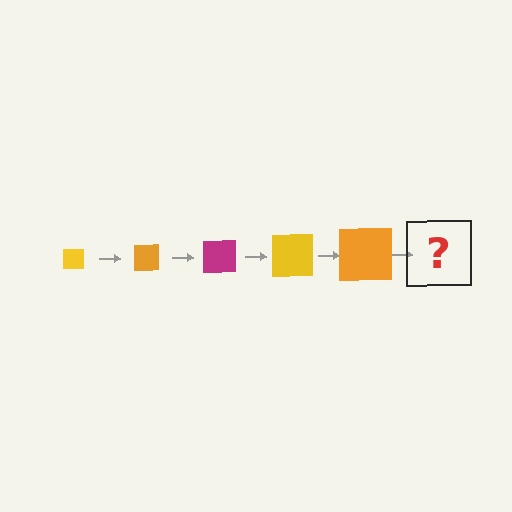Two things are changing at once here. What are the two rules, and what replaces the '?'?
The two rules are that the square grows larger each step and the color cycles through yellow, orange, and magenta. The '?' should be a magenta square, larger than the previous one.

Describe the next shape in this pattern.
It should be a magenta square, larger than the previous one.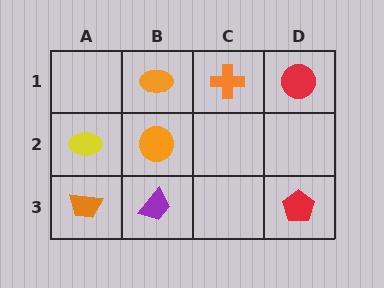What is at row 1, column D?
A red circle.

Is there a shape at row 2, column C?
No, that cell is empty.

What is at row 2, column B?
An orange circle.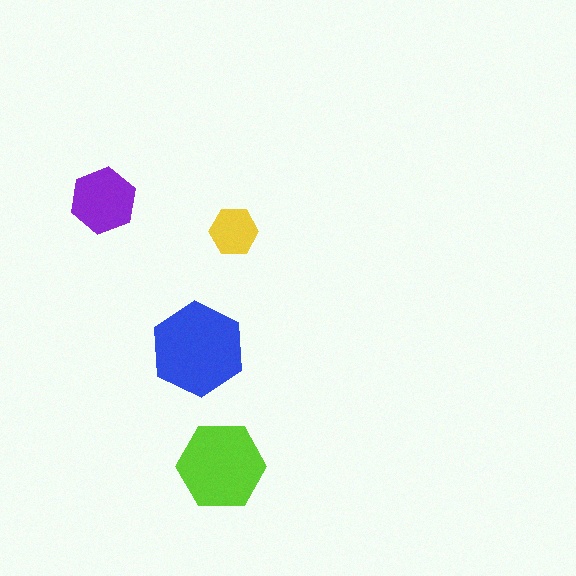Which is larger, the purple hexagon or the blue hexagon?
The blue one.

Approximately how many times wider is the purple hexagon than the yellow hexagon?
About 1.5 times wider.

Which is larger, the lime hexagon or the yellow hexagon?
The lime one.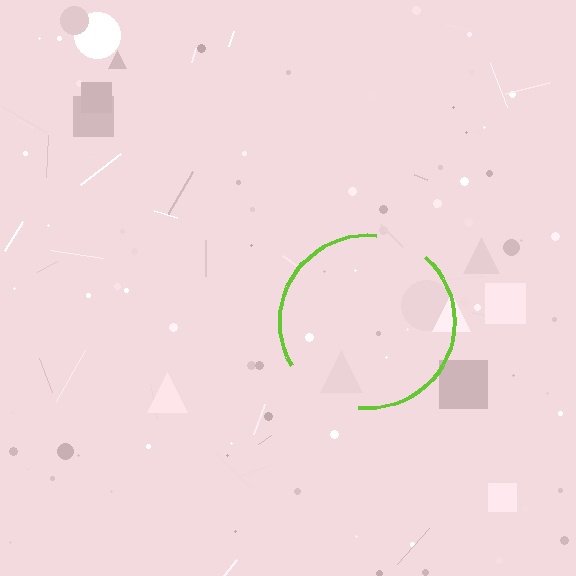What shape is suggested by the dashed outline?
The dashed outline suggests a circle.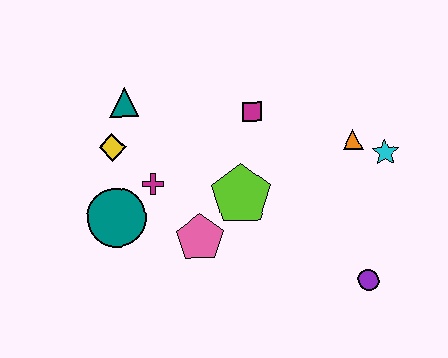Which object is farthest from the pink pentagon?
The cyan star is farthest from the pink pentagon.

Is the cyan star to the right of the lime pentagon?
Yes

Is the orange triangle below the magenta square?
Yes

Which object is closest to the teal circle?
The magenta cross is closest to the teal circle.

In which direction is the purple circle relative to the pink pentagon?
The purple circle is to the right of the pink pentagon.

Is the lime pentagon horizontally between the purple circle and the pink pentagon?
Yes